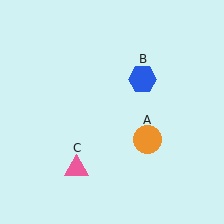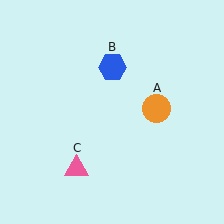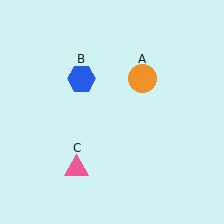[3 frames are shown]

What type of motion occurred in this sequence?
The orange circle (object A), blue hexagon (object B) rotated counterclockwise around the center of the scene.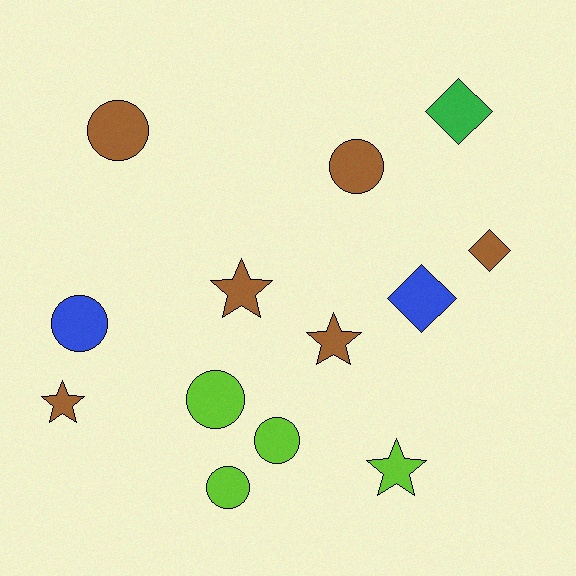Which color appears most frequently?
Brown, with 6 objects.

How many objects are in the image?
There are 13 objects.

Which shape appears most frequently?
Circle, with 6 objects.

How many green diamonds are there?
There is 1 green diamond.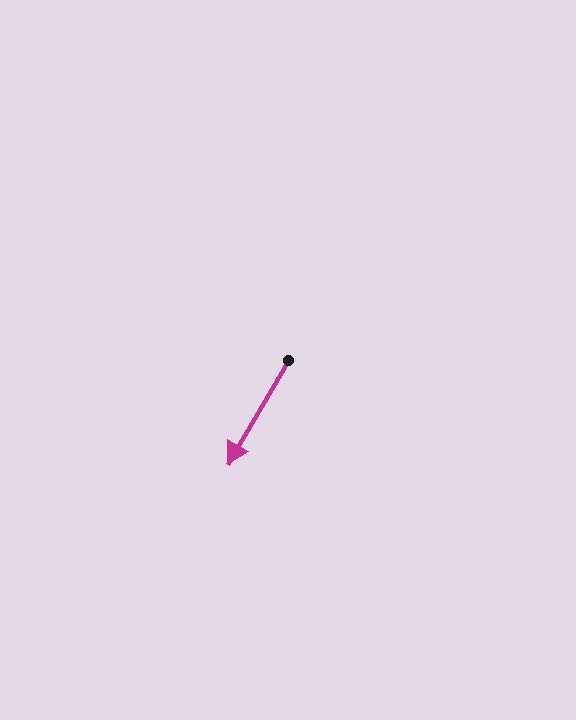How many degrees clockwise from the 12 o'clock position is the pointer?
Approximately 210 degrees.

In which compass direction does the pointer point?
Southwest.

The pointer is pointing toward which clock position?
Roughly 7 o'clock.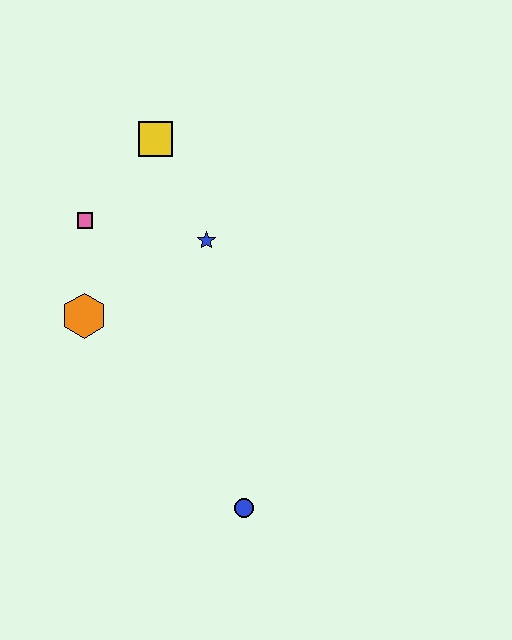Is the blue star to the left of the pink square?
No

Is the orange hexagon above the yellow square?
No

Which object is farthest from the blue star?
The blue circle is farthest from the blue star.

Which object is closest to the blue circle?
The orange hexagon is closest to the blue circle.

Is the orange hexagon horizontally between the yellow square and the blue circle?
No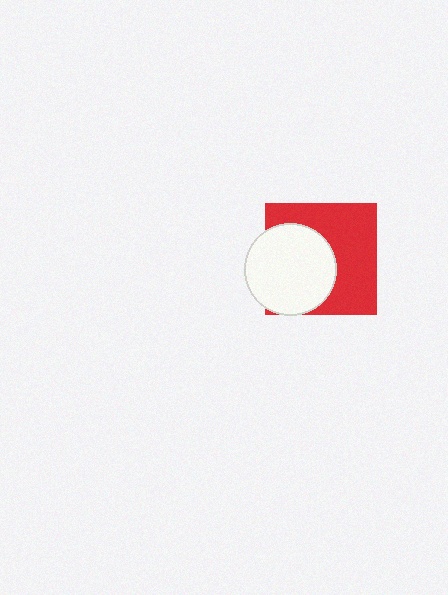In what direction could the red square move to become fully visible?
The red square could move right. That would shift it out from behind the white circle entirely.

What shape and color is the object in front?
The object in front is a white circle.